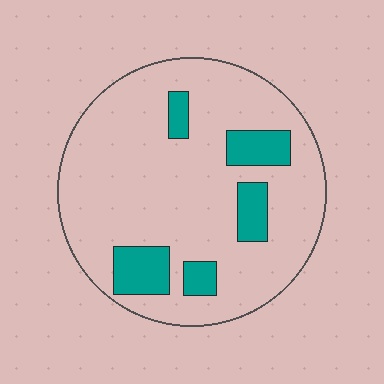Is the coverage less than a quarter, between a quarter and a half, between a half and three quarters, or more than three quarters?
Less than a quarter.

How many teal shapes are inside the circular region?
5.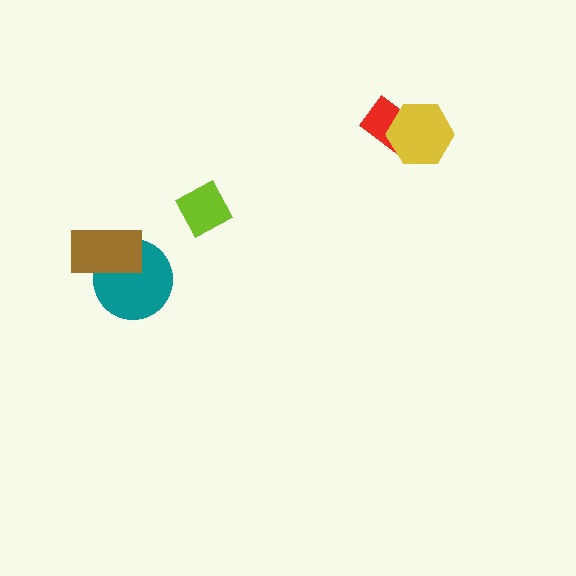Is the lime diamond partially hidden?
No, no other shape covers it.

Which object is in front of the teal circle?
The brown rectangle is in front of the teal circle.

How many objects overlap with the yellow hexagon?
1 object overlaps with the yellow hexagon.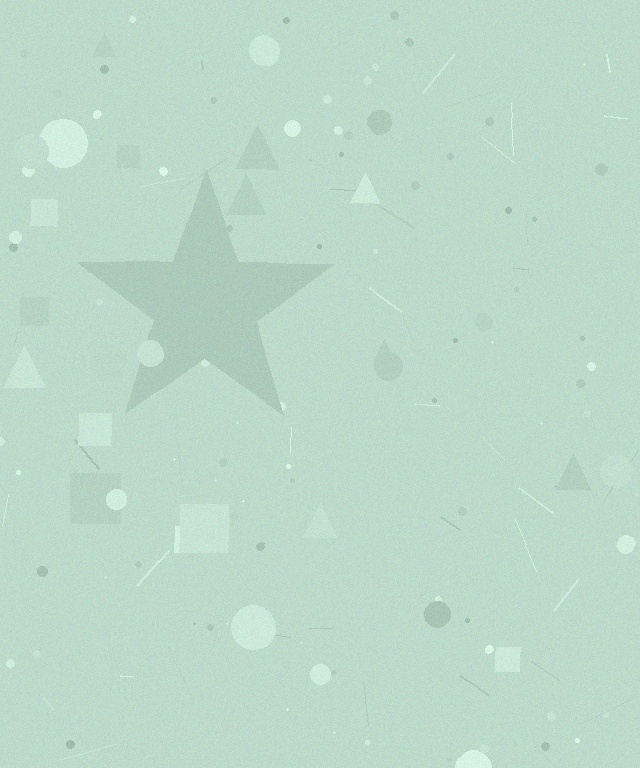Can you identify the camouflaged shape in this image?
The camouflaged shape is a star.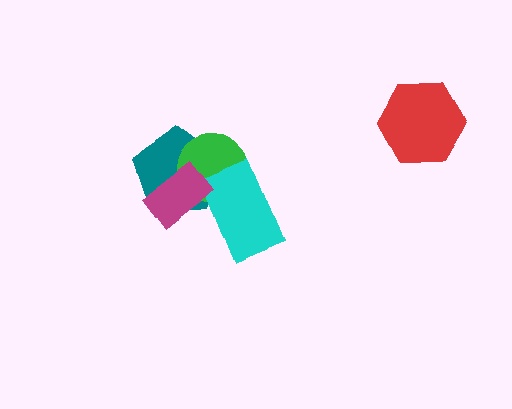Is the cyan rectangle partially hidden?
Yes, it is partially covered by another shape.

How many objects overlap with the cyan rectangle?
3 objects overlap with the cyan rectangle.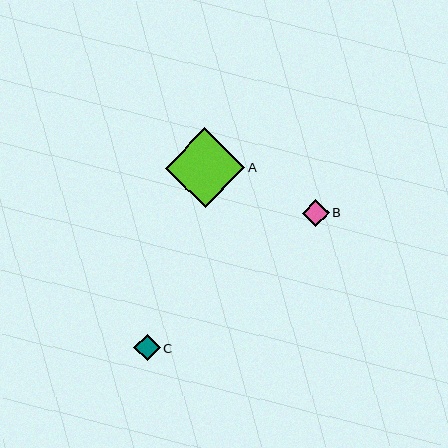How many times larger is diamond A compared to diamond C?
Diamond A is approximately 3.0 times the size of diamond C.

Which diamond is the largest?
Diamond A is the largest with a size of approximately 79 pixels.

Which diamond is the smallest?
Diamond C is the smallest with a size of approximately 26 pixels.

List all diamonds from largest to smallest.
From largest to smallest: A, B, C.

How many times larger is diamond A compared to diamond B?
Diamond A is approximately 2.9 times the size of diamond B.